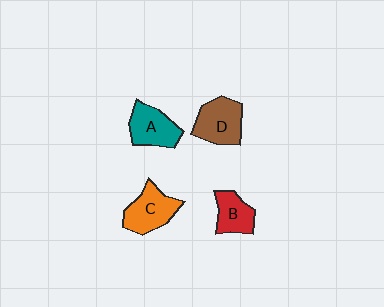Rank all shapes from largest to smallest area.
From largest to smallest: D (brown), C (orange), A (teal), B (red).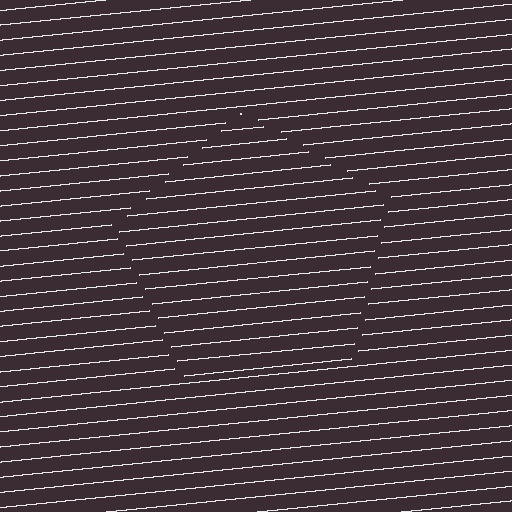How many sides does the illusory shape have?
5 sides — the line-ends trace a pentagon.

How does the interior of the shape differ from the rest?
The interior of the shape contains the same grating, shifted by half a period — the contour is defined by the phase discontinuity where line-ends from the inner and outer gratings abut.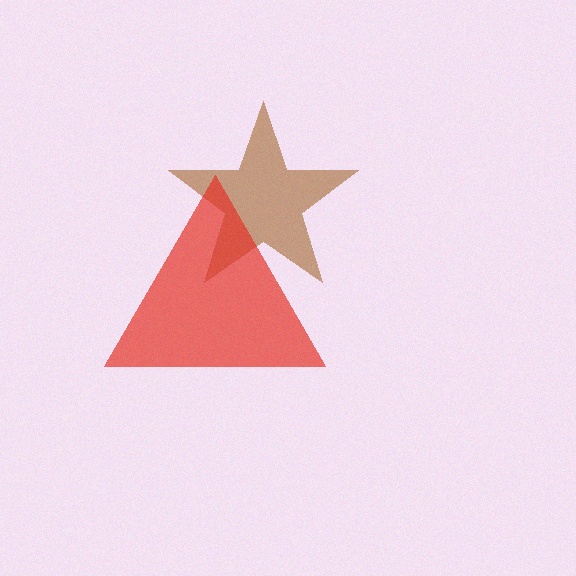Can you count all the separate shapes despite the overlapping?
Yes, there are 2 separate shapes.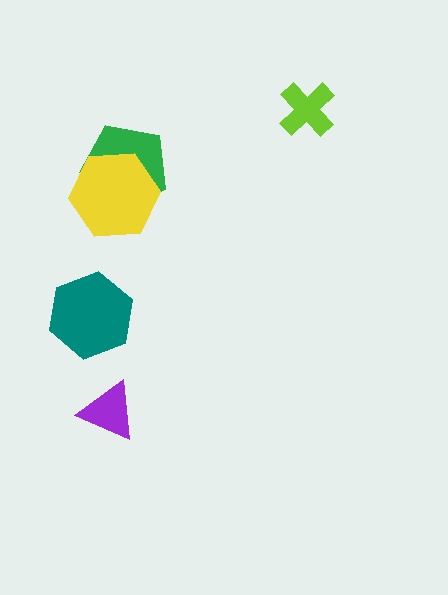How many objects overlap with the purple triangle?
0 objects overlap with the purple triangle.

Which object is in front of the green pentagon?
The yellow hexagon is in front of the green pentagon.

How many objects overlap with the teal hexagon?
0 objects overlap with the teal hexagon.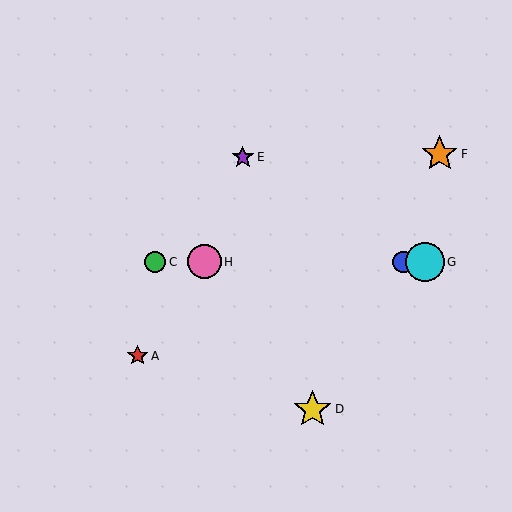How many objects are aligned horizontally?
4 objects (B, C, G, H) are aligned horizontally.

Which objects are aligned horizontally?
Objects B, C, G, H are aligned horizontally.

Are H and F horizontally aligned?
No, H is at y≈262 and F is at y≈154.